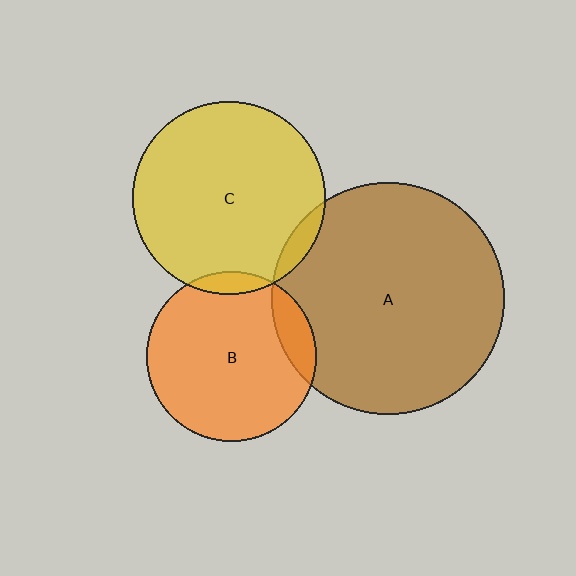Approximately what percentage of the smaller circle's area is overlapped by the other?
Approximately 5%.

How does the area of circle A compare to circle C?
Approximately 1.4 times.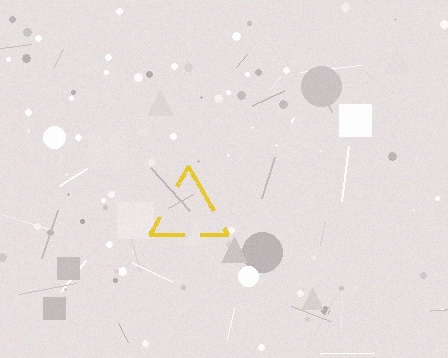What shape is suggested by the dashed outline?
The dashed outline suggests a triangle.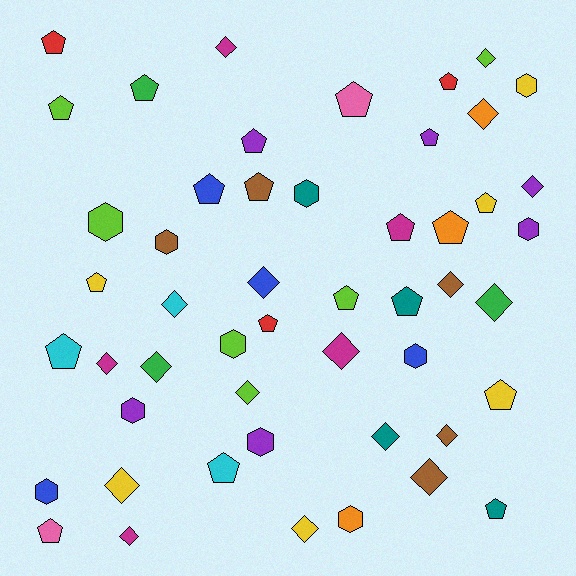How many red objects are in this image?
There are 3 red objects.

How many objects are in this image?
There are 50 objects.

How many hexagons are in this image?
There are 11 hexagons.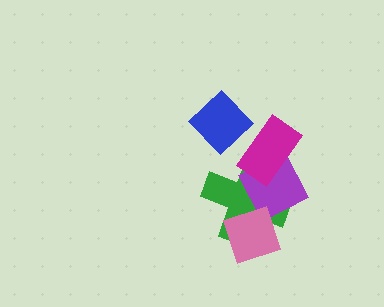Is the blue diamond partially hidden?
No, no other shape covers it.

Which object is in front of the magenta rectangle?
The blue diamond is in front of the magenta rectangle.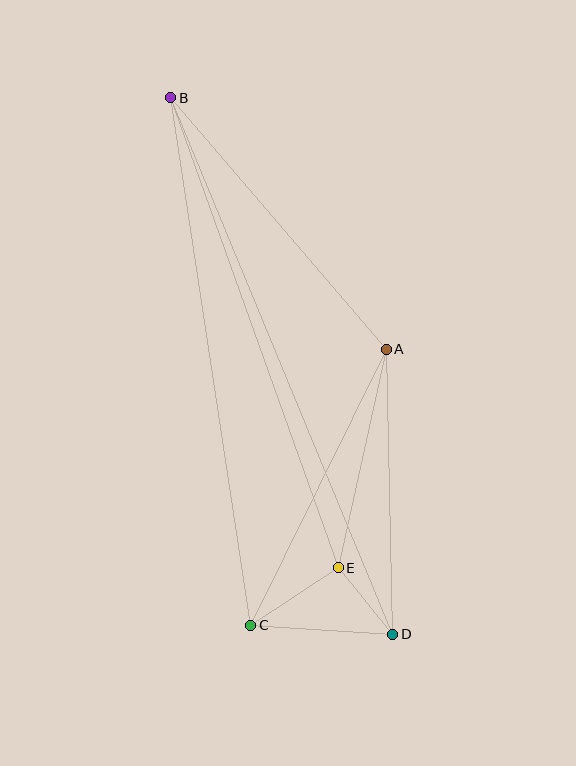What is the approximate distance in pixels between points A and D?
The distance between A and D is approximately 285 pixels.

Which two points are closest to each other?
Points D and E are closest to each other.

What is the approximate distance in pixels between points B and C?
The distance between B and C is approximately 534 pixels.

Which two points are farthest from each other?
Points B and D are farthest from each other.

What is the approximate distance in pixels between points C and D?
The distance between C and D is approximately 142 pixels.